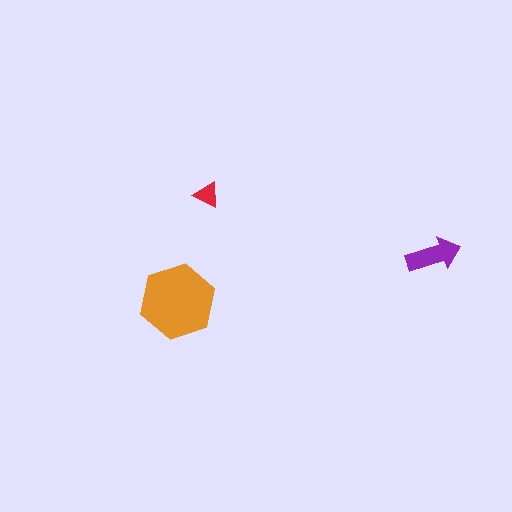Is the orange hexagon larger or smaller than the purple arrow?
Larger.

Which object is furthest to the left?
The orange hexagon is leftmost.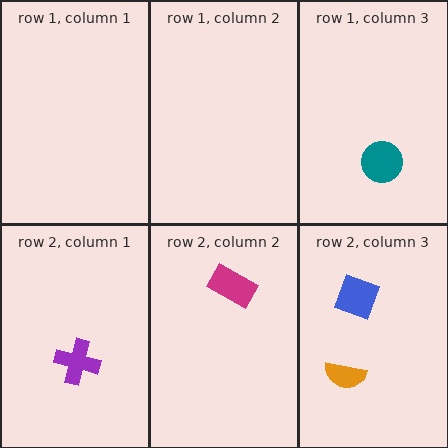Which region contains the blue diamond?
The row 2, column 3 region.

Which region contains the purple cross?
The row 2, column 1 region.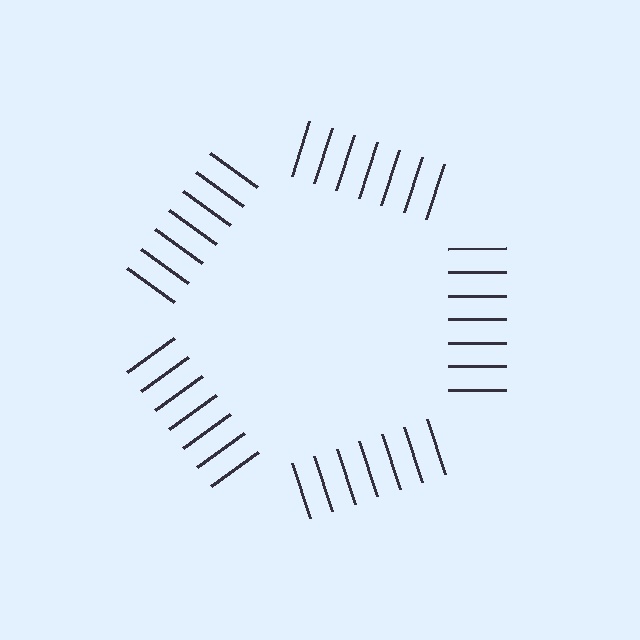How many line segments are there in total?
35 — 7 along each of the 5 edges.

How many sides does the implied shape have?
5 sides — the line-ends trace a pentagon.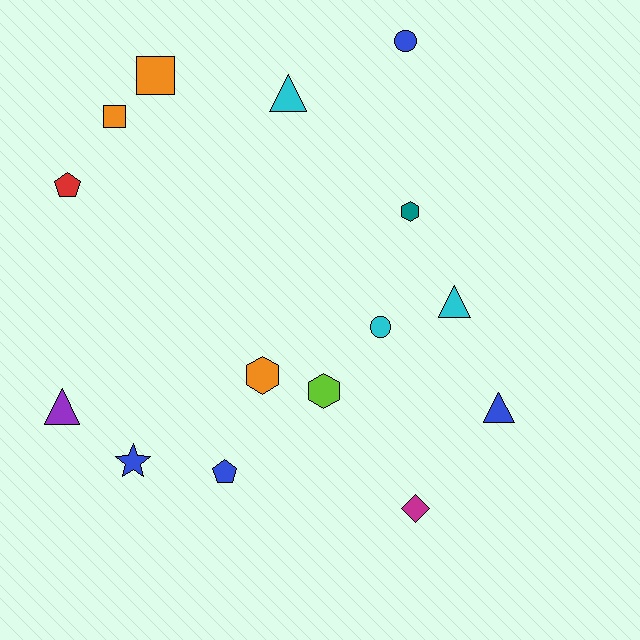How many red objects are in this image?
There is 1 red object.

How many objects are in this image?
There are 15 objects.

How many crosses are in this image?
There are no crosses.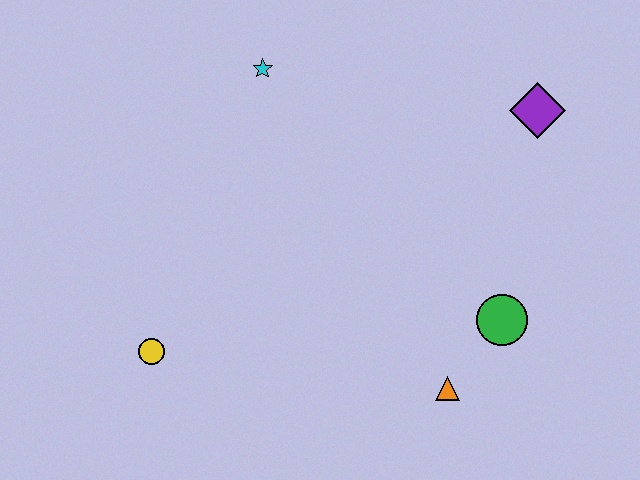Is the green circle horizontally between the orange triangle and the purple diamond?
Yes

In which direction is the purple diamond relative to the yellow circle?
The purple diamond is to the right of the yellow circle.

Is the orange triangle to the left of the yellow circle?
No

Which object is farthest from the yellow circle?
The purple diamond is farthest from the yellow circle.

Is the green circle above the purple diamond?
No